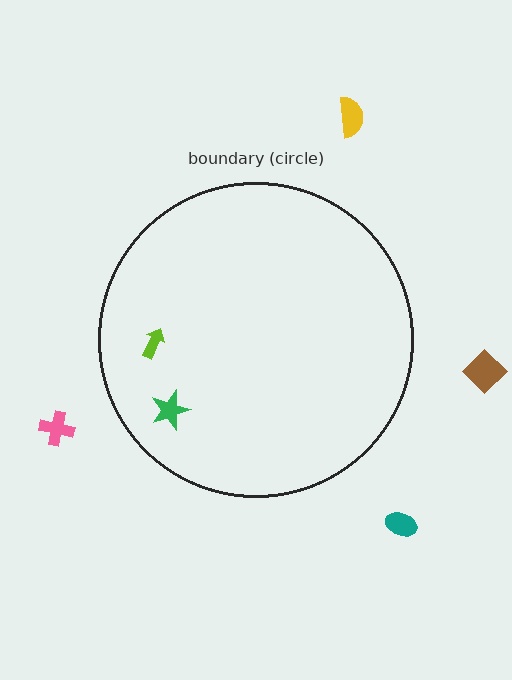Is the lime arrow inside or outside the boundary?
Inside.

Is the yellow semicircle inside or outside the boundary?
Outside.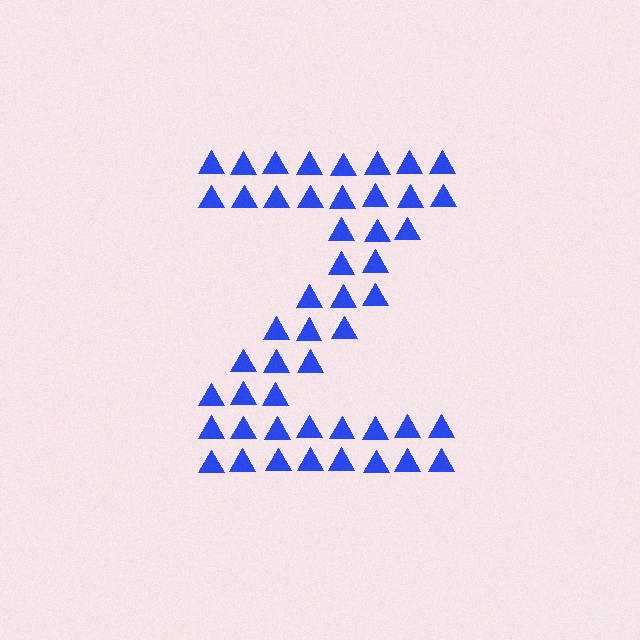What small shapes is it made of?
It is made of small triangles.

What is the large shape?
The large shape is the letter Z.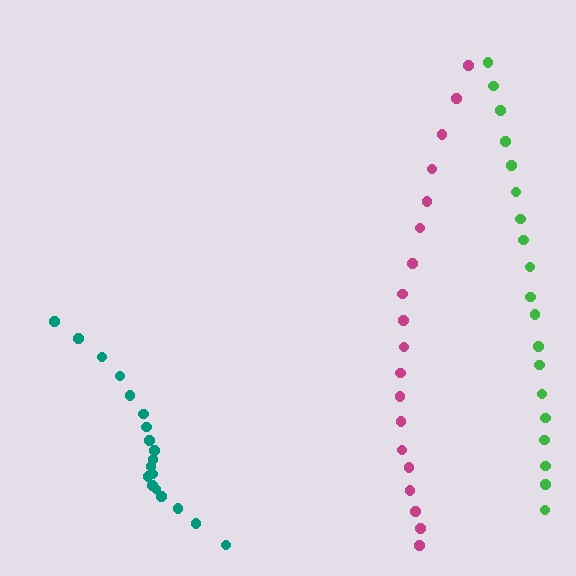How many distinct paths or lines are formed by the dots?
There are 3 distinct paths.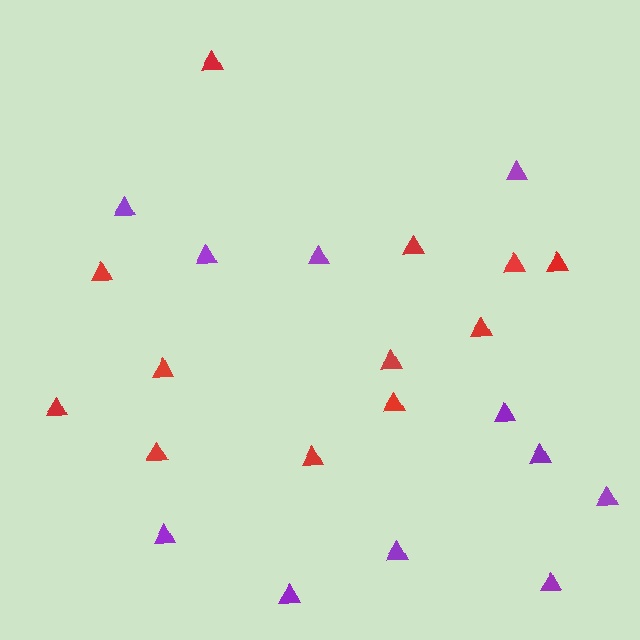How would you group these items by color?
There are 2 groups: one group of red triangles (12) and one group of purple triangles (11).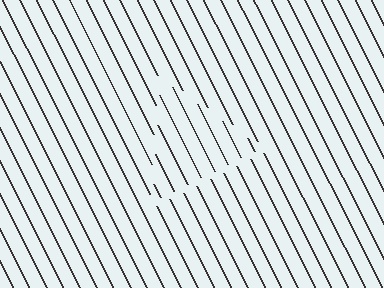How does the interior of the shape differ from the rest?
The interior of the shape contains the same grating, shifted by half a period — the contour is defined by the phase discontinuity where line-ends from the inner and outer gratings abut.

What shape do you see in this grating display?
An illusory triangle. The interior of the shape contains the same grating, shifted by half a period — the contour is defined by the phase discontinuity where line-ends from the inner and outer gratings abut.